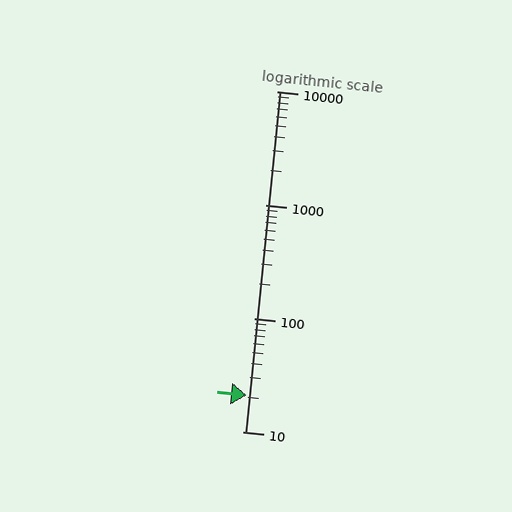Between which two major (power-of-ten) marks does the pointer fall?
The pointer is between 10 and 100.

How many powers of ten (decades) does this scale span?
The scale spans 3 decades, from 10 to 10000.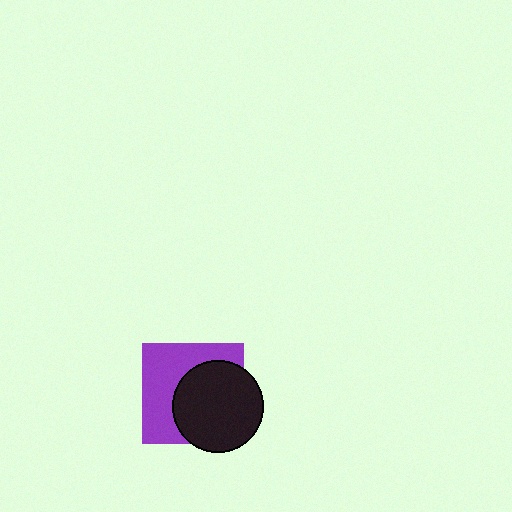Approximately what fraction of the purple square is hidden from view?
Roughly 51% of the purple square is hidden behind the black circle.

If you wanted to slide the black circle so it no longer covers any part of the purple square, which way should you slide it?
Slide it toward the lower-right — that is the most direct way to separate the two shapes.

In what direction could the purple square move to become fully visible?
The purple square could move toward the upper-left. That would shift it out from behind the black circle entirely.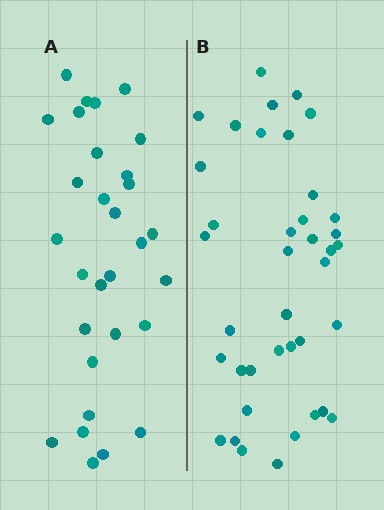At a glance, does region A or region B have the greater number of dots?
Region B (the right region) has more dots.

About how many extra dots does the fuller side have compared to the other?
Region B has roughly 8 or so more dots than region A.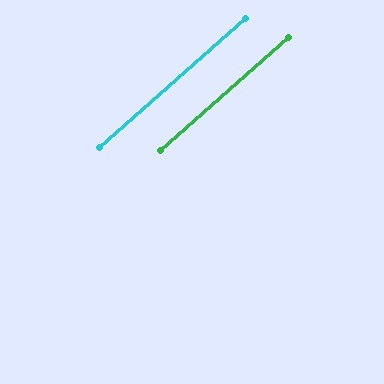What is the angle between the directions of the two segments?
Approximately 0 degrees.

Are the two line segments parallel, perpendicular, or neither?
Parallel — their directions differ by only 0.4°.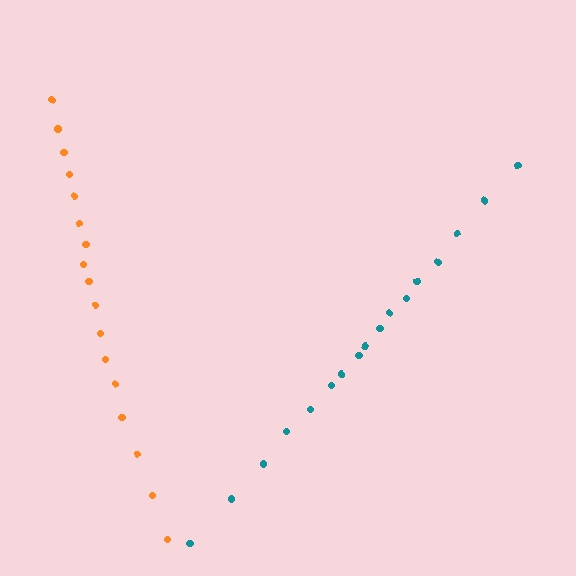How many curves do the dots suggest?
There are 2 distinct paths.